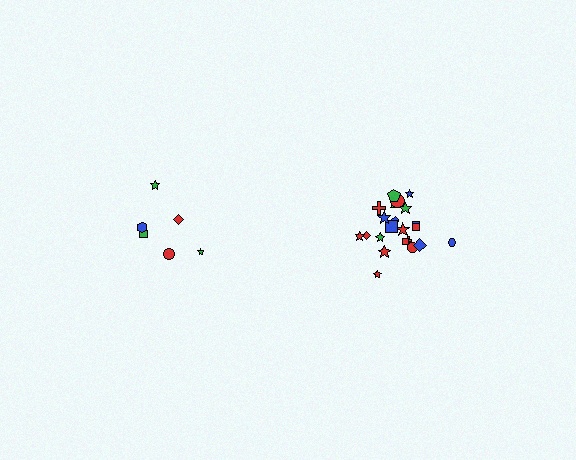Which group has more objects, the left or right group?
The right group.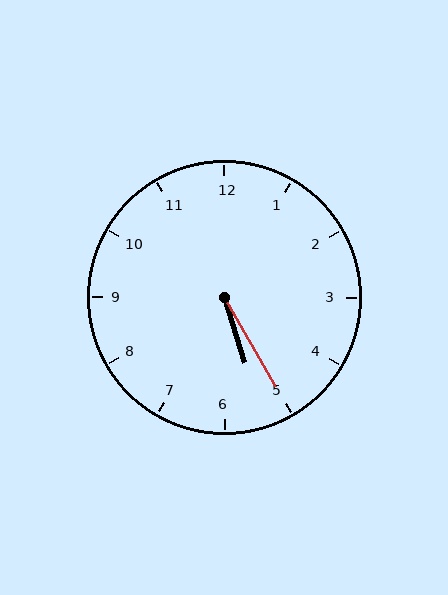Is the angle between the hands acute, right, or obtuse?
It is acute.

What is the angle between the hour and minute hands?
Approximately 12 degrees.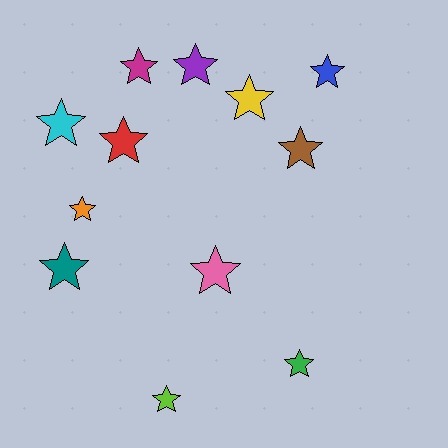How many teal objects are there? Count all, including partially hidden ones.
There is 1 teal object.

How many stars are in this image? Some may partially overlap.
There are 12 stars.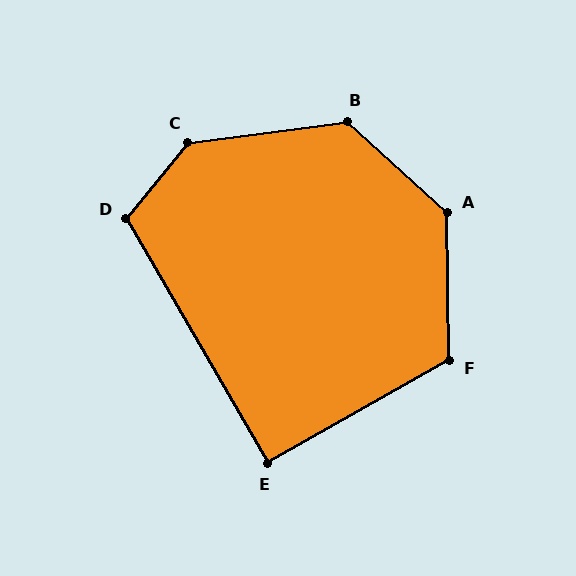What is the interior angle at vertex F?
Approximately 119 degrees (obtuse).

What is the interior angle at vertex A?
Approximately 133 degrees (obtuse).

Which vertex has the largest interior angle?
C, at approximately 137 degrees.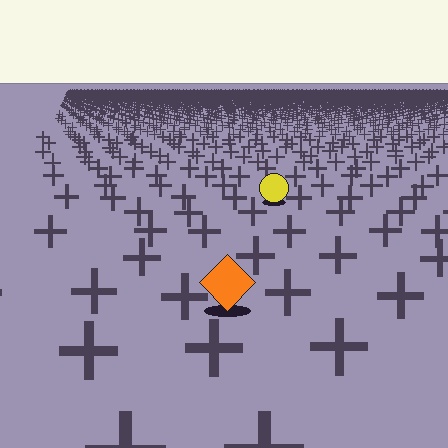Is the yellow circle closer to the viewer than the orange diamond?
No. The orange diamond is closer — you can tell from the texture gradient: the ground texture is coarser near it.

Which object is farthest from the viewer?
The yellow circle is farthest from the viewer. It appears smaller and the ground texture around it is denser.